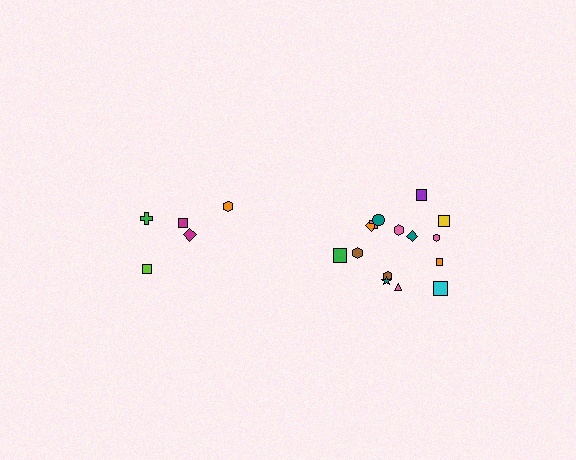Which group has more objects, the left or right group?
The right group.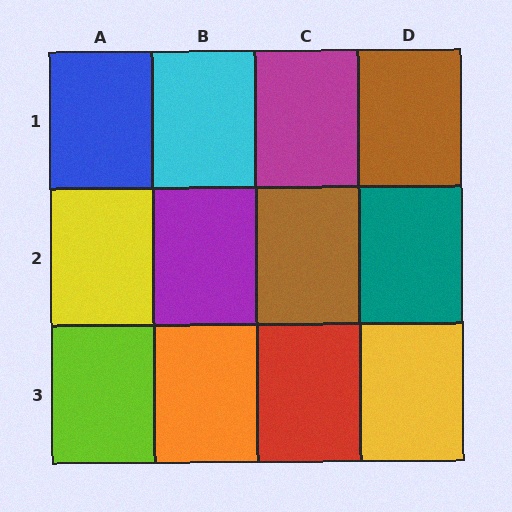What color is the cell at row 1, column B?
Cyan.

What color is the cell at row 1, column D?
Brown.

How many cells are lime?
1 cell is lime.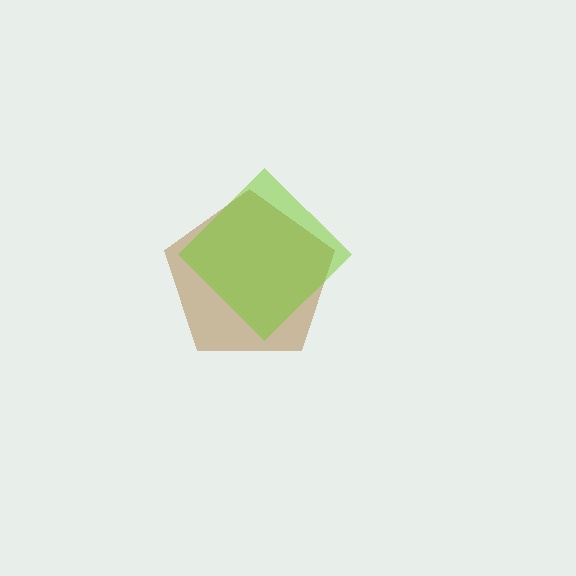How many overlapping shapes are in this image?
There are 2 overlapping shapes in the image.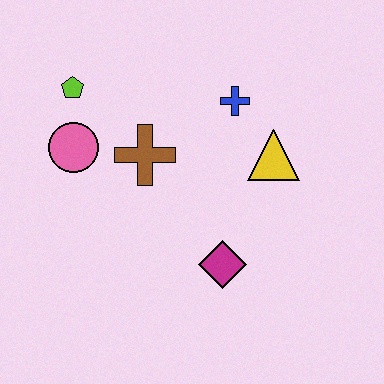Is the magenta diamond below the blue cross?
Yes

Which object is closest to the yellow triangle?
The blue cross is closest to the yellow triangle.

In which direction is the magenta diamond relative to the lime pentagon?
The magenta diamond is below the lime pentagon.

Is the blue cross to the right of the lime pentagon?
Yes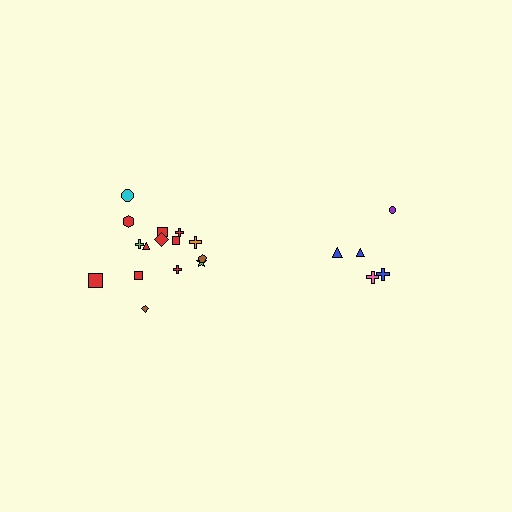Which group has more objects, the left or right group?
The left group.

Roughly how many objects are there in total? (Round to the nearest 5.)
Roughly 20 objects in total.